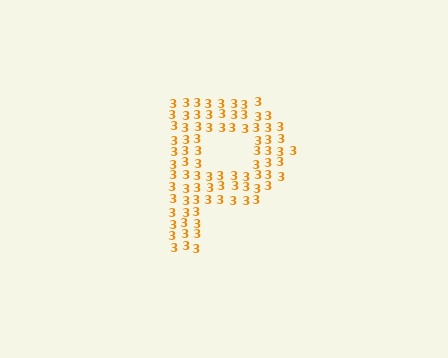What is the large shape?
The large shape is the letter P.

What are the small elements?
The small elements are digit 3's.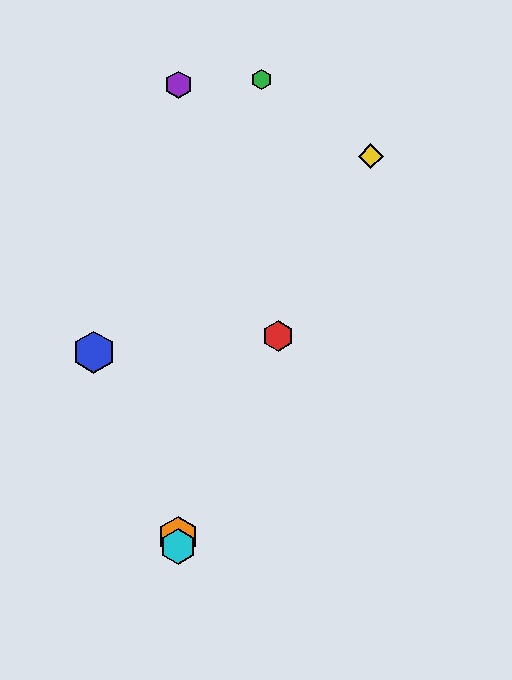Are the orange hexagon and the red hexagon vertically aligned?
No, the orange hexagon is at x≈178 and the red hexagon is at x≈278.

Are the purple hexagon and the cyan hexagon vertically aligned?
Yes, both are at x≈178.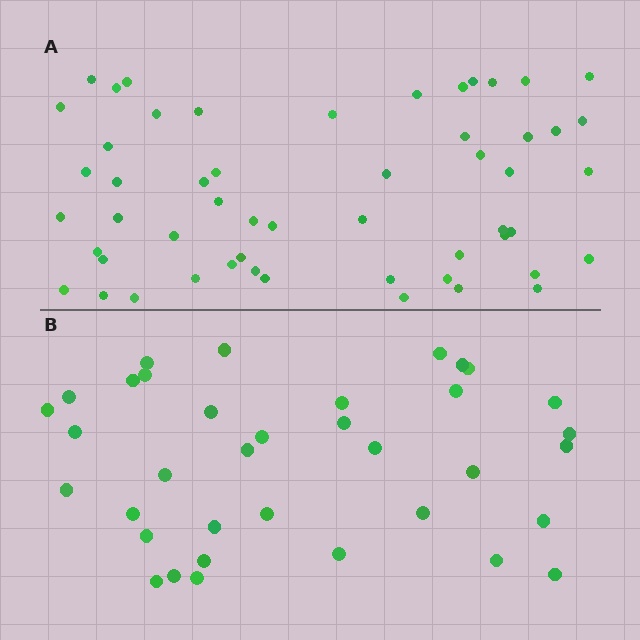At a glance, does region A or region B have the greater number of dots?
Region A (the top region) has more dots.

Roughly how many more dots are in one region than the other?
Region A has approximately 20 more dots than region B.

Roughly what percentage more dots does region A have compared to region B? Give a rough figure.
About 50% more.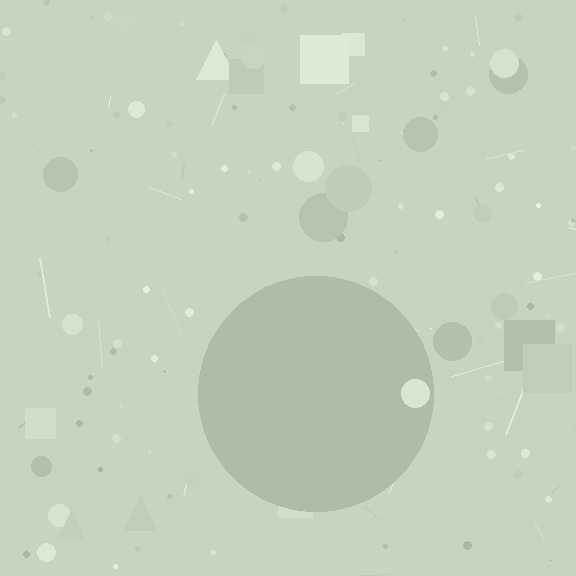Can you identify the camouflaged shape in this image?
The camouflaged shape is a circle.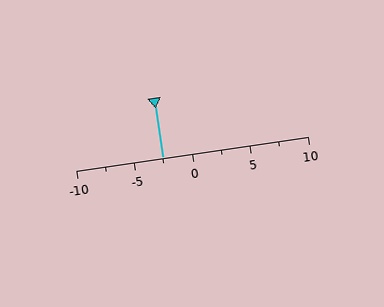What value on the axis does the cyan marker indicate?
The marker indicates approximately -2.5.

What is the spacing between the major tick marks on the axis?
The major ticks are spaced 5 apart.